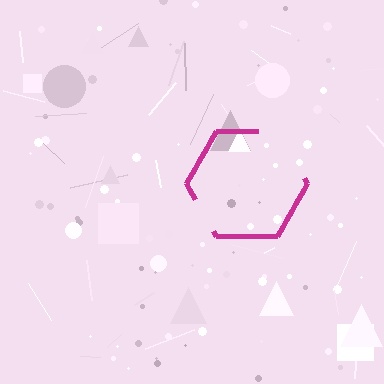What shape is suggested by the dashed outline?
The dashed outline suggests a hexagon.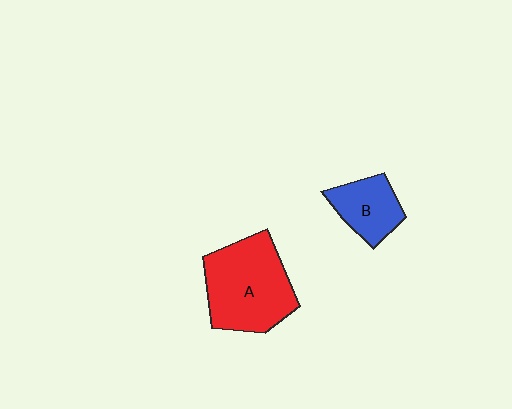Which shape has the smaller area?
Shape B (blue).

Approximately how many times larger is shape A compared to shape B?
Approximately 2.0 times.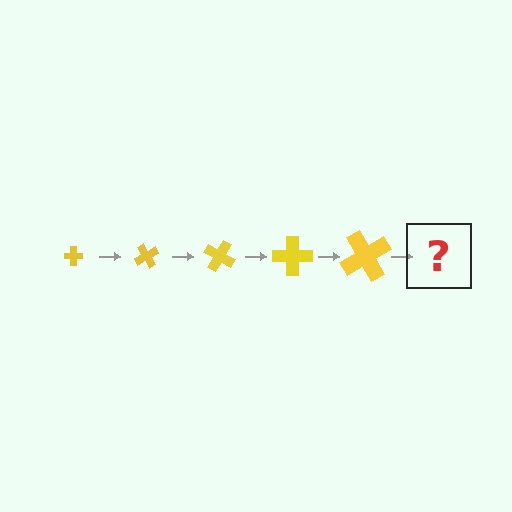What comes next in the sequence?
The next element should be a cross, larger than the previous one and rotated 300 degrees from the start.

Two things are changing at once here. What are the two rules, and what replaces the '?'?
The two rules are that the cross grows larger each step and it rotates 60 degrees each step. The '?' should be a cross, larger than the previous one and rotated 300 degrees from the start.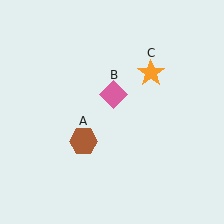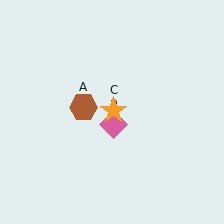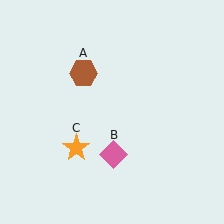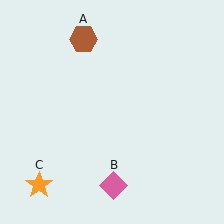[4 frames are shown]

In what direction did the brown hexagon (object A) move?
The brown hexagon (object A) moved up.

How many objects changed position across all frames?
3 objects changed position: brown hexagon (object A), pink diamond (object B), orange star (object C).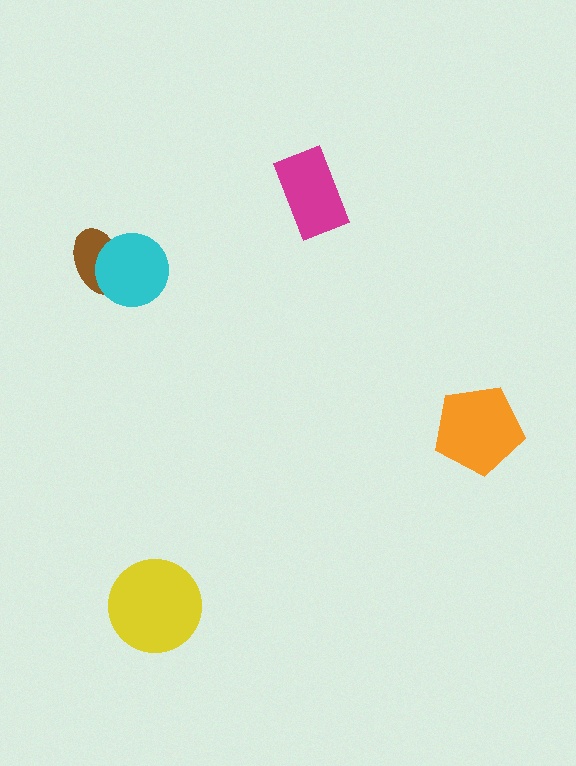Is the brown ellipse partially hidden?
Yes, it is partially covered by another shape.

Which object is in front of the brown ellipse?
The cyan circle is in front of the brown ellipse.